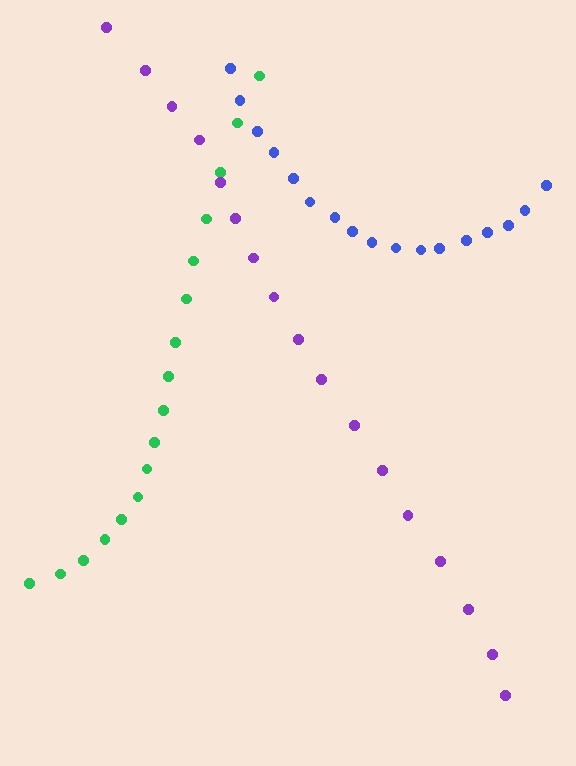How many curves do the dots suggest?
There are 3 distinct paths.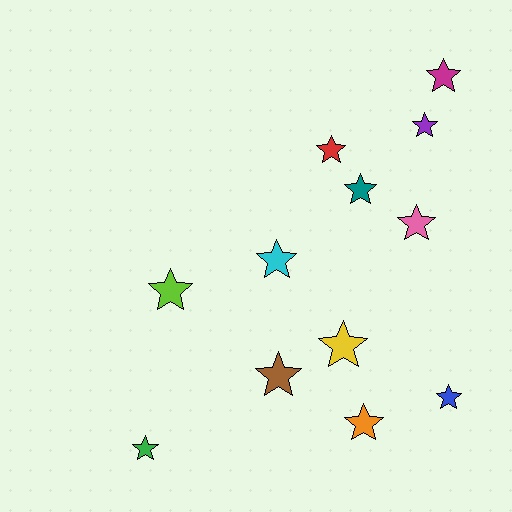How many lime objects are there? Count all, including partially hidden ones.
There is 1 lime object.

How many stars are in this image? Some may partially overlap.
There are 12 stars.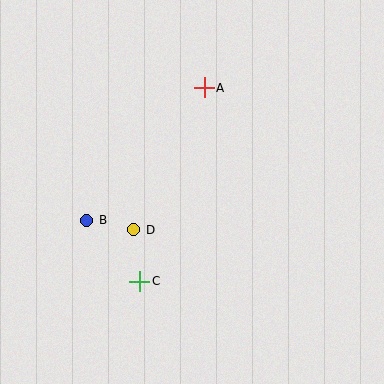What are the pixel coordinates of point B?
Point B is at (87, 220).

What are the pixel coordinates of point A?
Point A is at (204, 88).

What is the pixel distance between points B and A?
The distance between B and A is 177 pixels.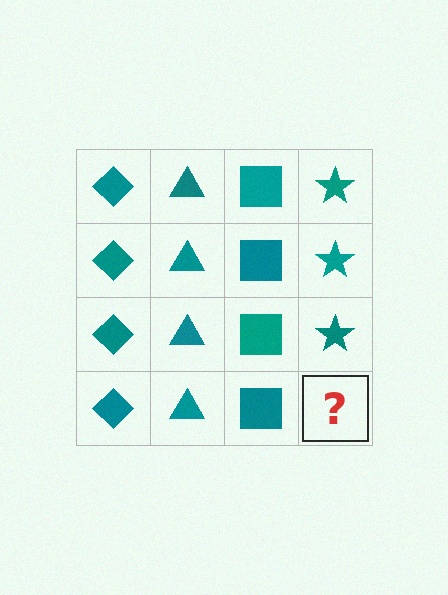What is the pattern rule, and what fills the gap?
The rule is that each column has a consistent shape. The gap should be filled with a teal star.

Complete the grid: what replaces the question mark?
The question mark should be replaced with a teal star.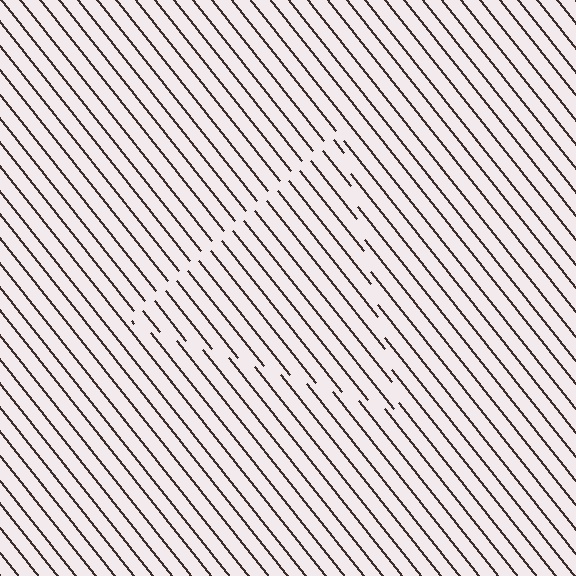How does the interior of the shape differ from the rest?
The interior of the shape contains the same grating, shifted by half a period — the contour is defined by the phase discontinuity where line-ends from the inner and outer gratings abut.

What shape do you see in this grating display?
An illusory triangle. The interior of the shape contains the same grating, shifted by half a period — the contour is defined by the phase discontinuity where line-ends from the inner and outer gratings abut.